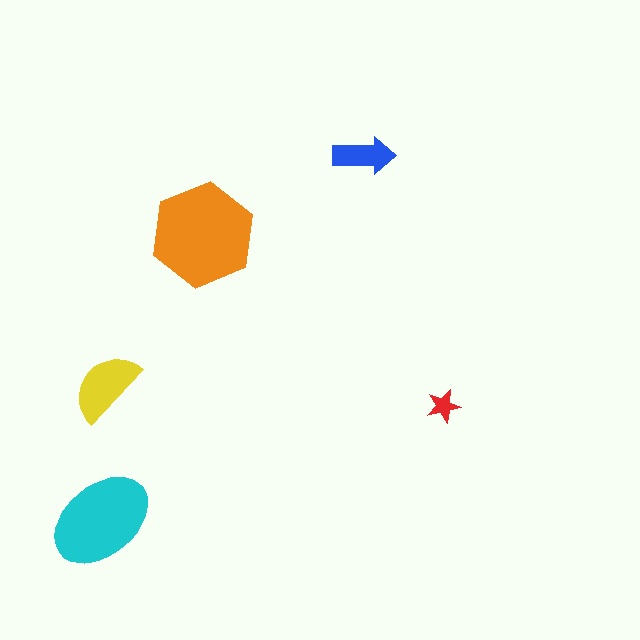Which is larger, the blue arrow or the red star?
The blue arrow.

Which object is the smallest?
The red star.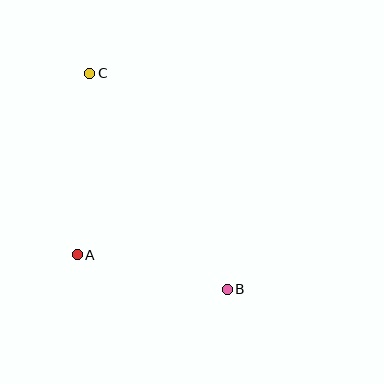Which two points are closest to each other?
Points A and B are closest to each other.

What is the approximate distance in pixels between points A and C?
The distance between A and C is approximately 182 pixels.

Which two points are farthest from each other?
Points B and C are farthest from each other.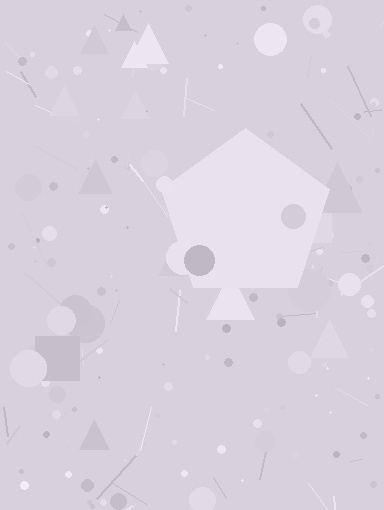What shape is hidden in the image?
A pentagon is hidden in the image.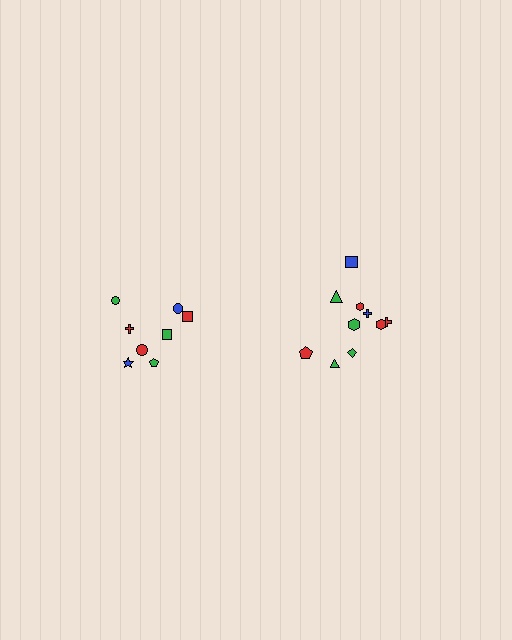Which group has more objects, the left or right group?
The right group.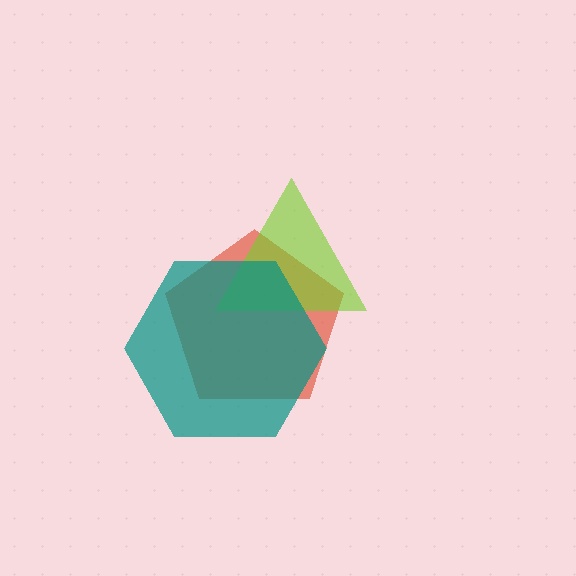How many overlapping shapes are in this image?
There are 3 overlapping shapes in the image.